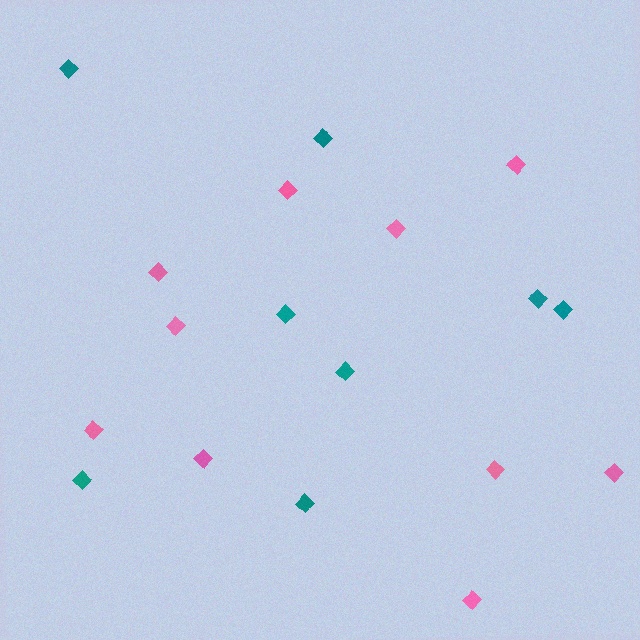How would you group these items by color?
There are 2 groups: one group of pink diamonds (10) and one group of teal diamonds (8).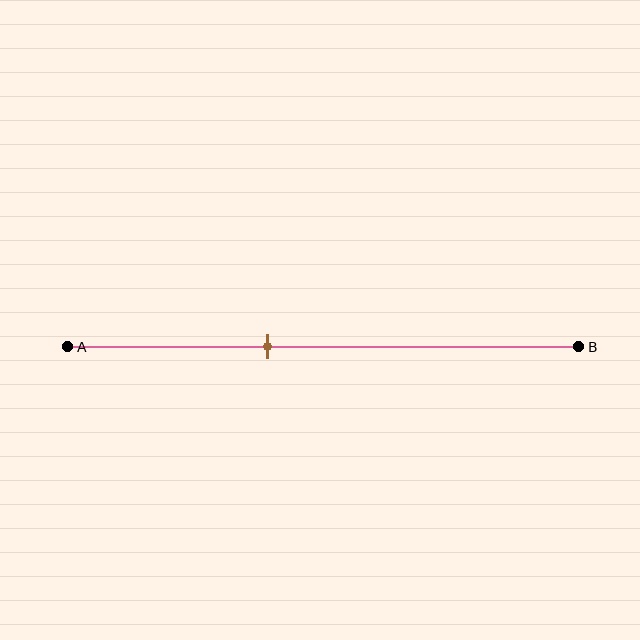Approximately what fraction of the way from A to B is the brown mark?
The brown mark is approximately 40% of the way from A to B.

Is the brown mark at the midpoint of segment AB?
No, the mark is at about 40% from A, not at the 50% midpoint.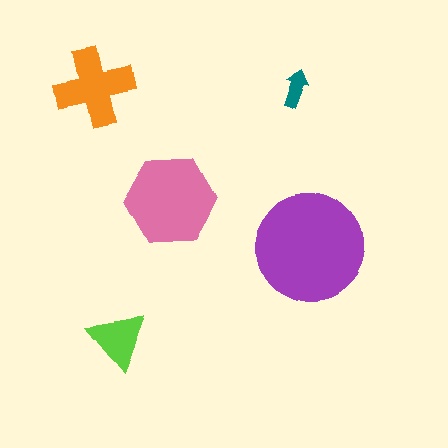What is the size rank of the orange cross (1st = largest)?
3rd.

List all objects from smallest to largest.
The teal arrow, the lime triangle, the orange cross, the pink hexagon, the purple circle.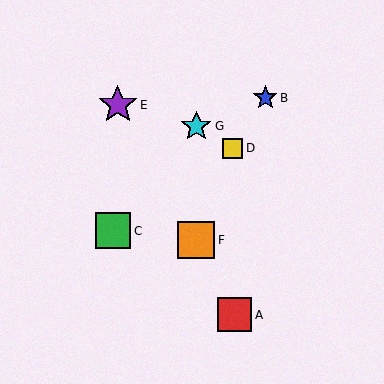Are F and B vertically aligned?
No, F is at x≈196 and B is at x≈265.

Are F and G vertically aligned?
Yes, both are at x≈196.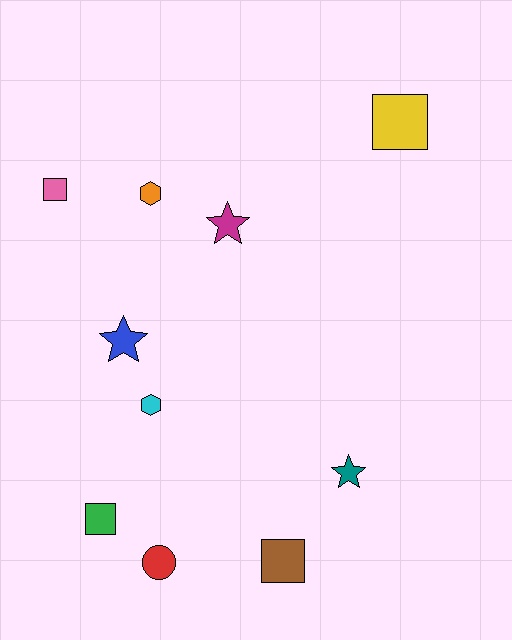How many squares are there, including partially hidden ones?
There are 4 squares.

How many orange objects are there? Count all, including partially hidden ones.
There is 1 orange object.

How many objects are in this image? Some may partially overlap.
There are 10 objects.